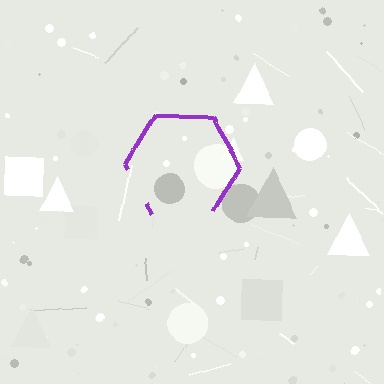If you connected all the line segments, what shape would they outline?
They would outline a hexagon.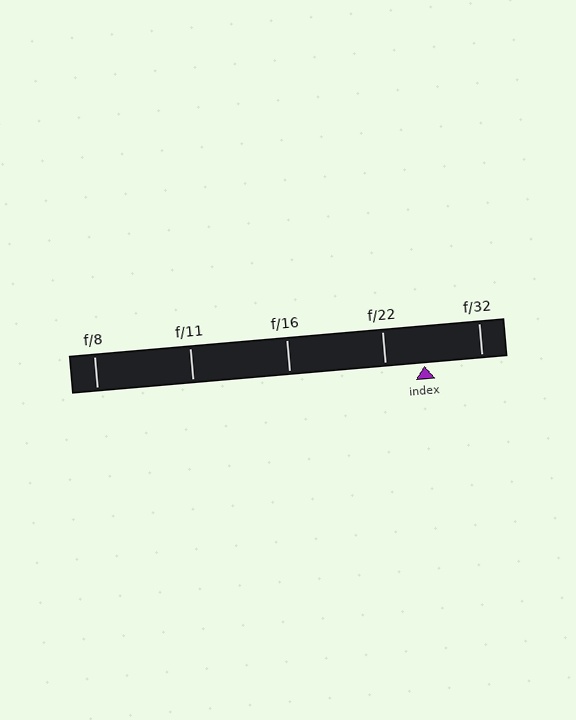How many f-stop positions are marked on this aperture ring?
There are 5 f-stop positions marked.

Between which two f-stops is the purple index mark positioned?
The index mark is between f/22 and f/32.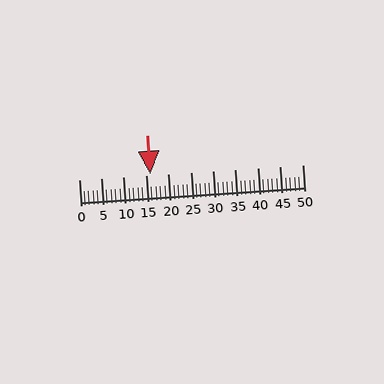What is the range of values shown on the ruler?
The ruler shows values from 0 to 50.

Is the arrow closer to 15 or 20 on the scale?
The arrow is closer to 15.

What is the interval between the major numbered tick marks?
The major tick marks are spaced 5 units apart.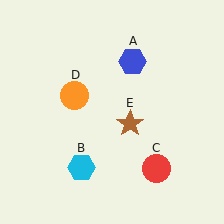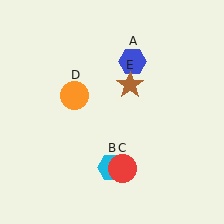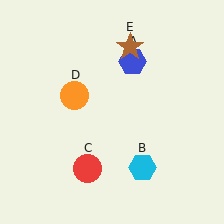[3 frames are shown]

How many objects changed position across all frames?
3 objects changed position: cyan hexagon (object B), red circle (object C), brown star (object E).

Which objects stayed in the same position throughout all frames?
Blue hexagon (object A) and orange circle (object D) remained stationary.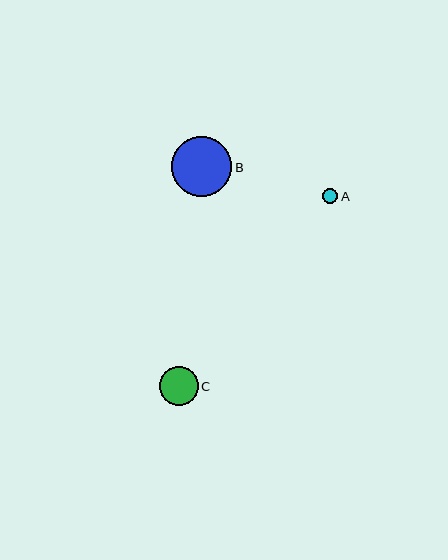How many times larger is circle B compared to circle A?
Circle B is approximately 3.9 times the size of circle A.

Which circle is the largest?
Circle B is the largest with a size of approximately 60 pixels.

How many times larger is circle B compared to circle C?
Circle B is approximately 1.6 times the size of circle C.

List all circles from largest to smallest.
From largest to smallest: B, C, A.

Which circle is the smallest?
Circle A is the smallest with a size of approximately 15 pixels.